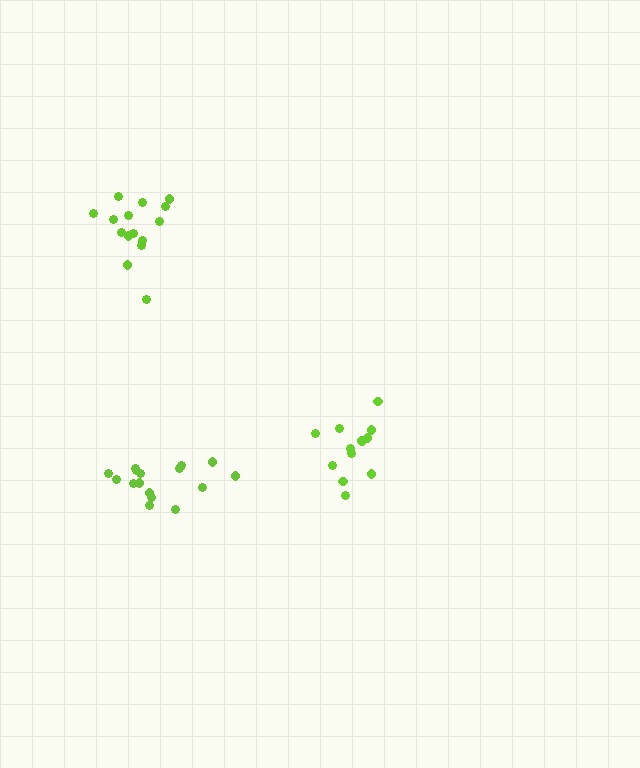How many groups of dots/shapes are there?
There are 3 groups.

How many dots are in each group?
Group 1: 15 dots, Group 2: 16 dots, Group 3: 12 dots (43 total).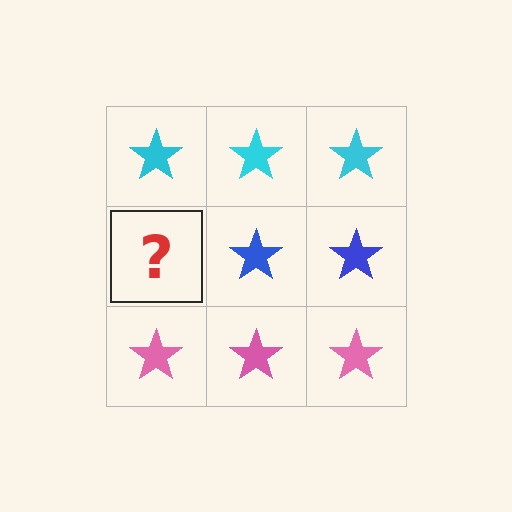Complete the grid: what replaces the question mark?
The question mark should be replaced with a blue star.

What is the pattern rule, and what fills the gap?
The rule is that each row has a consistent color. The gap should be filled with a blue star.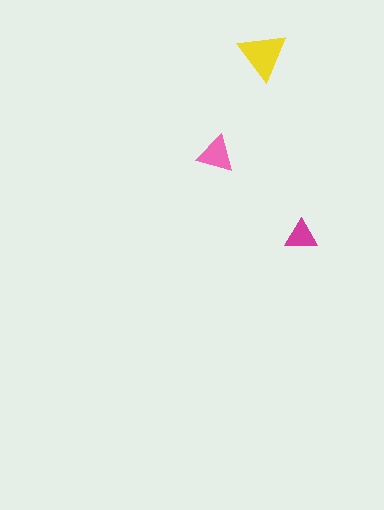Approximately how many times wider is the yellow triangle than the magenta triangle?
About 1.5 times wider.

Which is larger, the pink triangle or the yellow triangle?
The yellow one.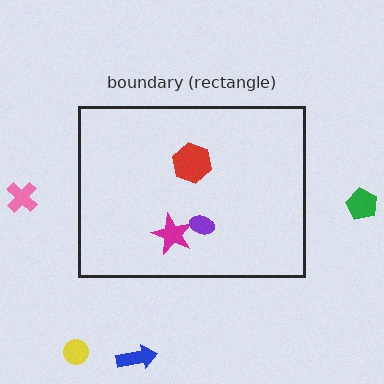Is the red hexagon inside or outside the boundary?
Inside.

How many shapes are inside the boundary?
3 inside, 4 outside.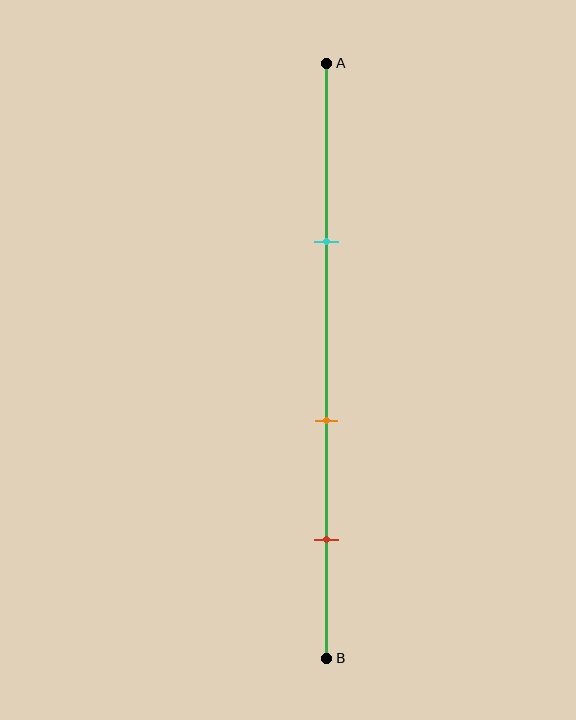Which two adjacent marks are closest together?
The orange and red marks are the closest adjacent pair.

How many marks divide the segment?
There are 3 marks dividing the segment.